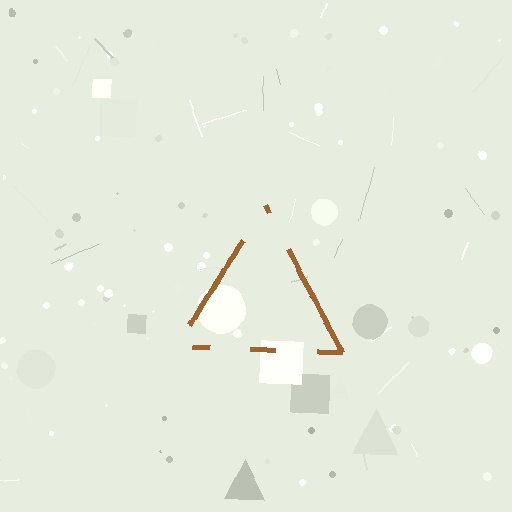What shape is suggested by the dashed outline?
The dashed outline suggests a triangle.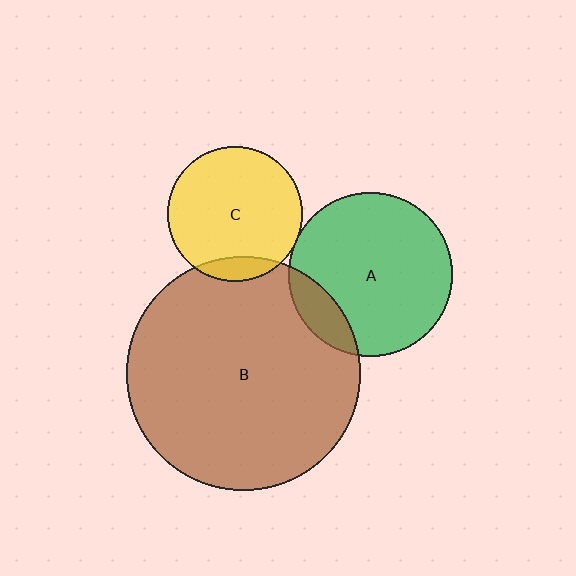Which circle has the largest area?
Circle B (brown).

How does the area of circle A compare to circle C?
Approximately 1.5 times.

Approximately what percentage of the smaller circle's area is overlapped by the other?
Approximately 5%.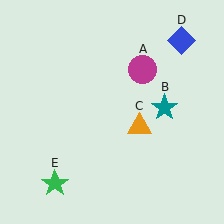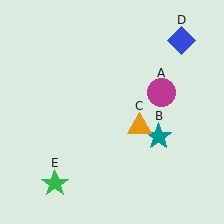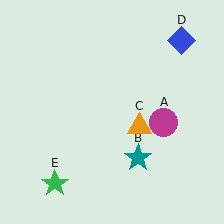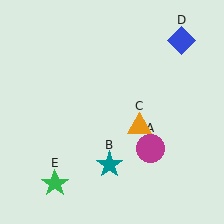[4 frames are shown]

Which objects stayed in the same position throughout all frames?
Orange triangle (object C) and blue diamond (object D) and green star (object E) remained stationary.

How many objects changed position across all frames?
2 objects changed position: magenta circle (object A), teal star (object B).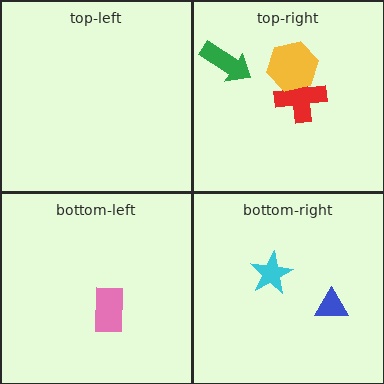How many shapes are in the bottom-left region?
1.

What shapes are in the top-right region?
The red cross, the yellow hexagon, the green arrow.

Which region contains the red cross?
The top-right region.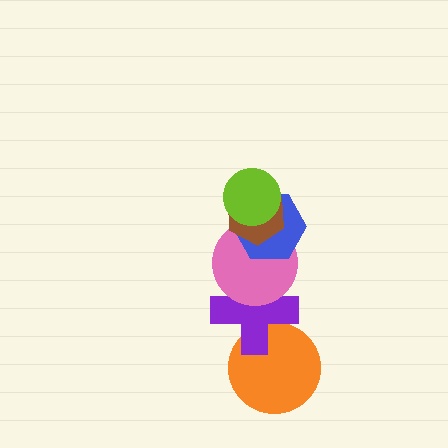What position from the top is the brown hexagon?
The brown hexagon is 2nd from the top.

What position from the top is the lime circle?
The lime circle is 1st from the top.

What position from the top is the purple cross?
The purple cross is 5th from the top.